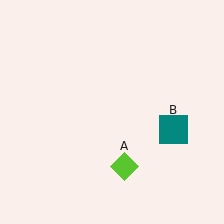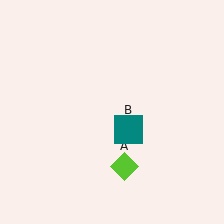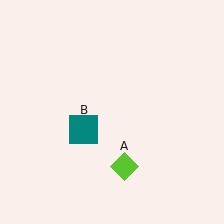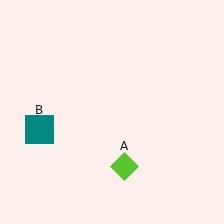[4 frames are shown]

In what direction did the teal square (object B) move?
The teal square (object B) moved left.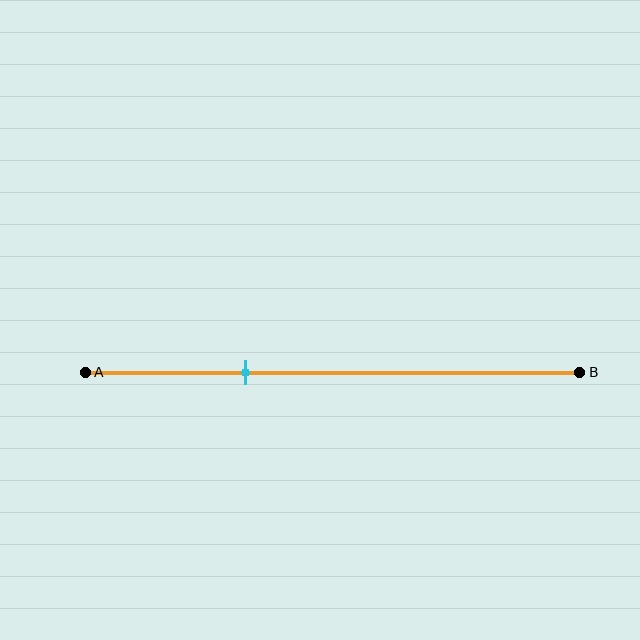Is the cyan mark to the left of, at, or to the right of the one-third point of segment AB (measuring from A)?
The cyan mark is approximately at the one-third point of segment AB.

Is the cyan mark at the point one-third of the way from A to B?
Yes, the mark is approximately at the one-third point.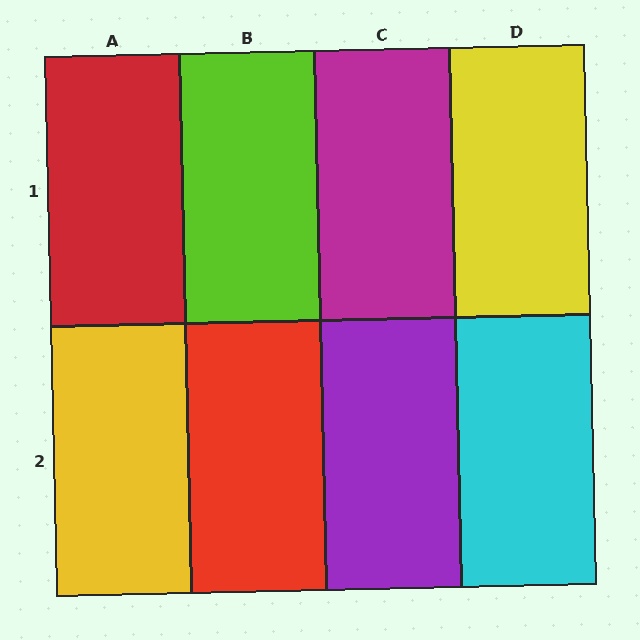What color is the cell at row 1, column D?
Yellow.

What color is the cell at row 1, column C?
Magenta.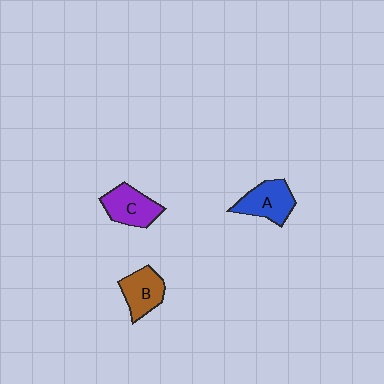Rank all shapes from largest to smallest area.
From largest to smallest: A (blue), C (purple), B (brown).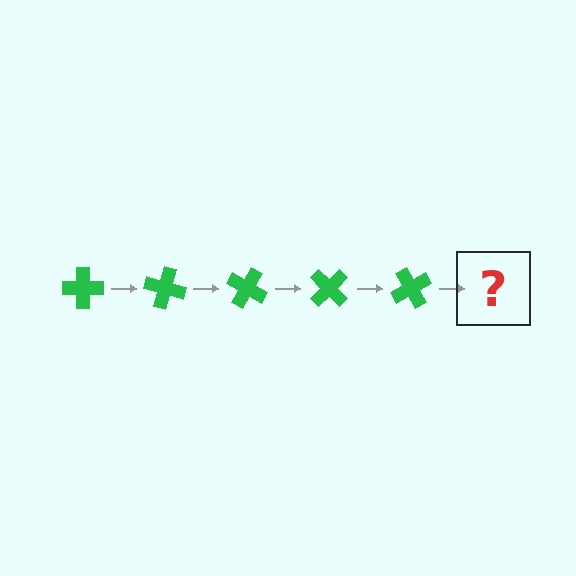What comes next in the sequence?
The next element should be a green cross rotated 75 degrees.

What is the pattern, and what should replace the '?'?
The pattern is that the cross rotates 15 degrees each step. The '?' should be a green cross rotated 75 degrees.